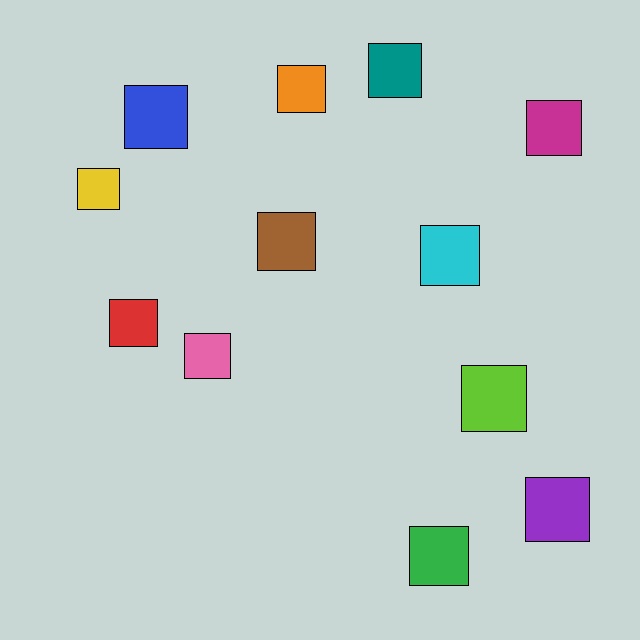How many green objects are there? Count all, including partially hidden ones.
There is 1 green object.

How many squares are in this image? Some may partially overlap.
There are 12 squares.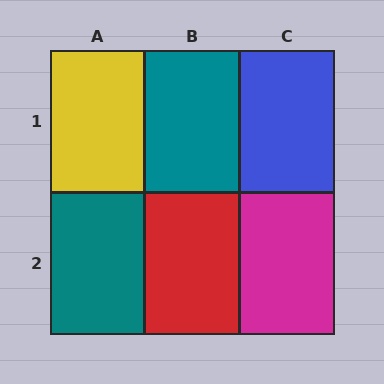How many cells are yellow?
1 cell is yellow.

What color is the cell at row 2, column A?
Teal.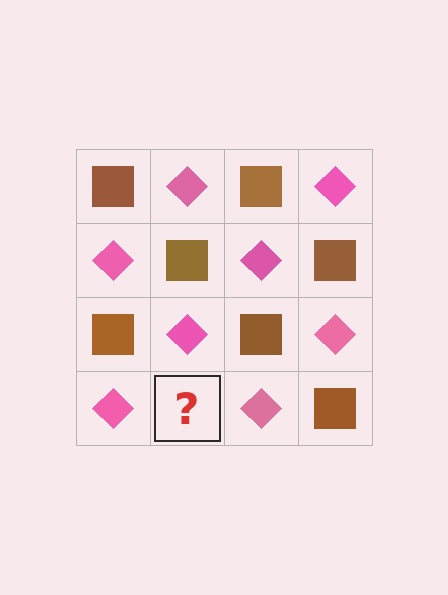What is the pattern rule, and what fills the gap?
The rule is that it alternates brown square and pink diamond in a checkerboard pattern. The gap should be filled with a brown square.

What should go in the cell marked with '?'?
The missing cell should contain a brown square.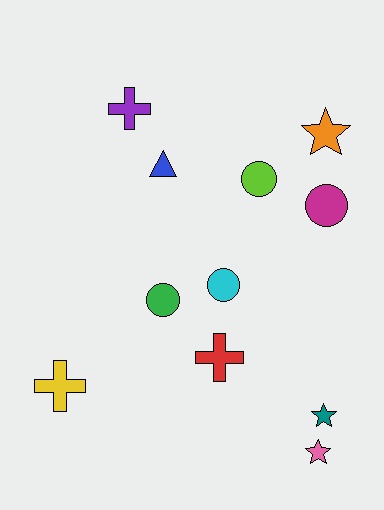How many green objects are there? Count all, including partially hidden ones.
There is 1 green object.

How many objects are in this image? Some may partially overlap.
There are 11 objects.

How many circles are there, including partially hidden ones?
There are 4 circles.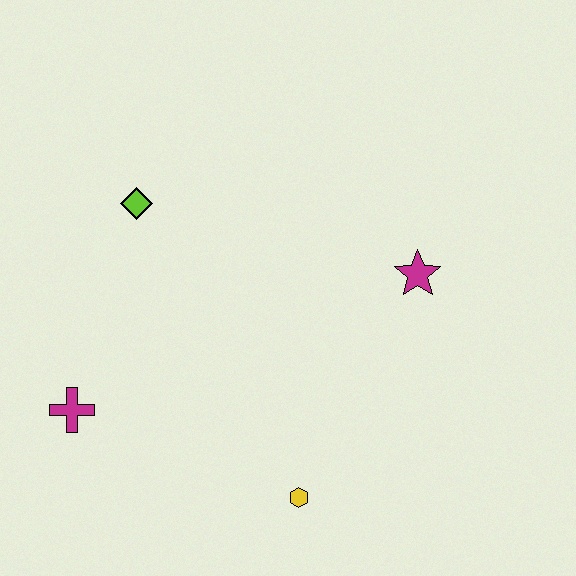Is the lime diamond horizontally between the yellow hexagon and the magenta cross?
Yes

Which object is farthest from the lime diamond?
The yellow hexagon is farthest from the lime diamond.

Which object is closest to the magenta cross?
The lime diamond is closest to the magenta cross.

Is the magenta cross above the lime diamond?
No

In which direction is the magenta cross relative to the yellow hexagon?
The magenta cross is to the left of the yellow hexagon.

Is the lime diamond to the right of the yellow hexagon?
No